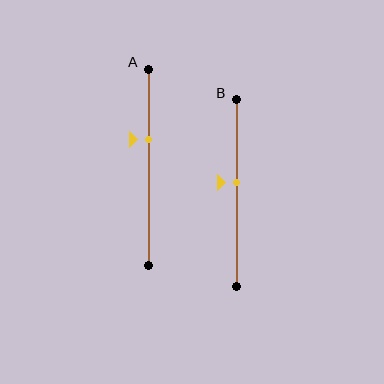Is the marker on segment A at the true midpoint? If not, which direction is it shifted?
No, the marker on segment A is shifted upward by about 14% of the segment length.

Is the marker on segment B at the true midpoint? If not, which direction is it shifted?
No, the marker on segment B is shifted upward by about 6% of the segment length.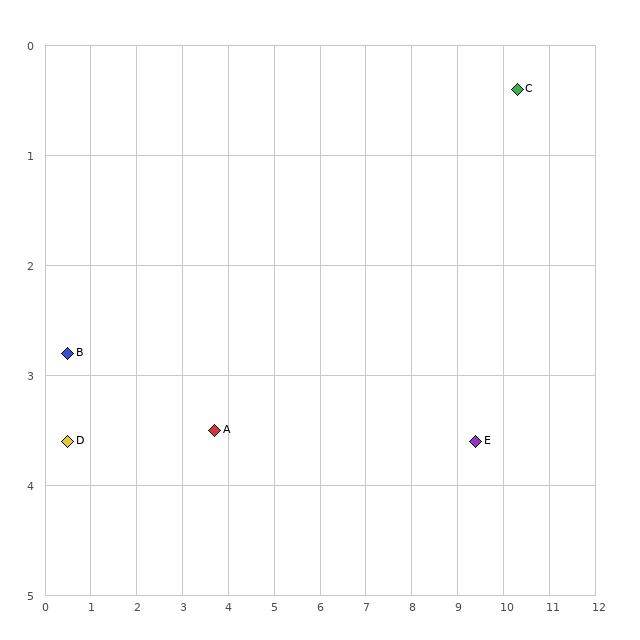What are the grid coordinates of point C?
Point C is at approximately (10.3, 0.4).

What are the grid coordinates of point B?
Point B is at approximately (0.5, 2.8).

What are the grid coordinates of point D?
Point D is at approximately (0.5, 3.6).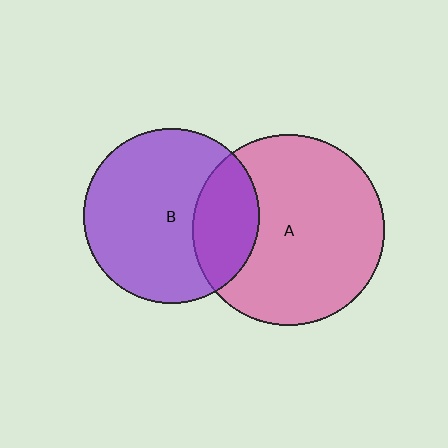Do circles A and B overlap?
Yes.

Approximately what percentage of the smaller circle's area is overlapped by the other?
Approximately 25%.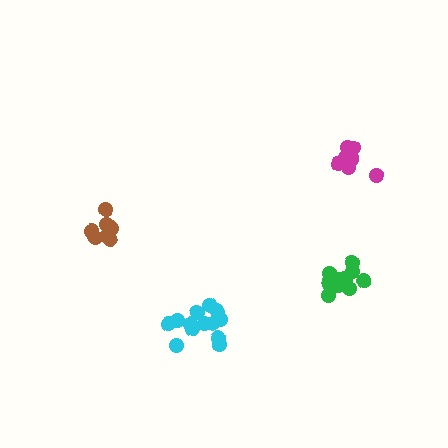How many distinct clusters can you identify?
There are 4 distinct clusters.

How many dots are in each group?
Group 1: 13 dots, Group 2: 13 dots, Group 3: 8 dots, Group 4: 8 dots (42 total).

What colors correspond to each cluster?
The clusters are colored: green, cyan, magenta, brown.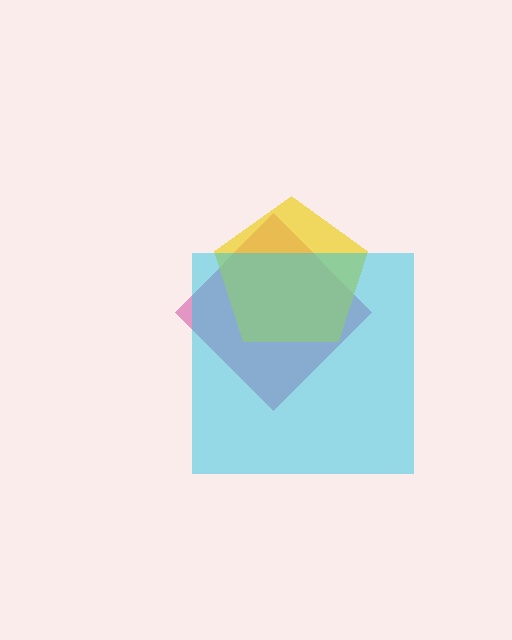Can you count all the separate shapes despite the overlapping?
Yes, there are 3 separate shapes.